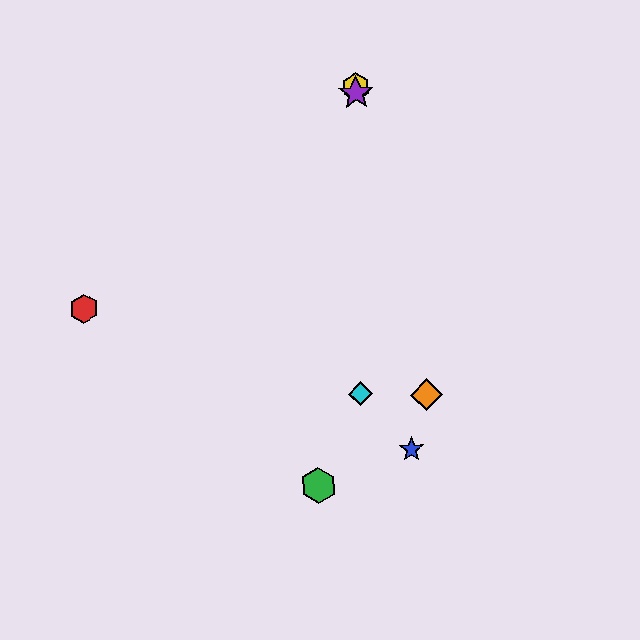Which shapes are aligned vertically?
The yellow hexagon, the purple star, the cyan diamond are aligned vertically.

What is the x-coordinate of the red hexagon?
The red hexagon is at x≈84.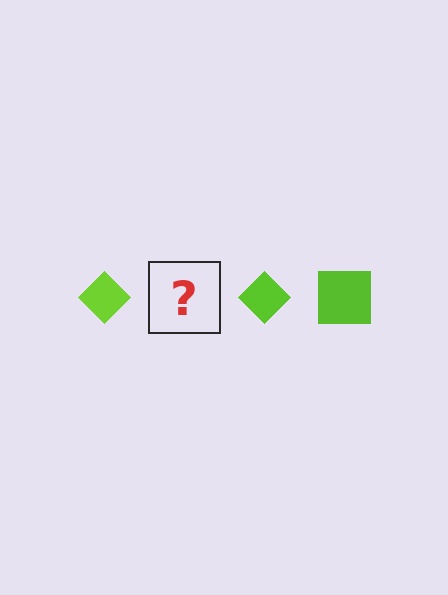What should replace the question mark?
The question mark should be replaced with a lime square.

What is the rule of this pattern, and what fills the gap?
The rule is that the pattern cycles through diamond, square shapes in lime. The gap should be filled with a lime square.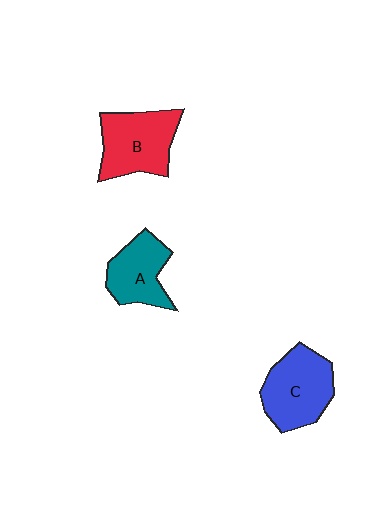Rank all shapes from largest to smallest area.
From largest to smallest: B (red), C (blue), A (teal).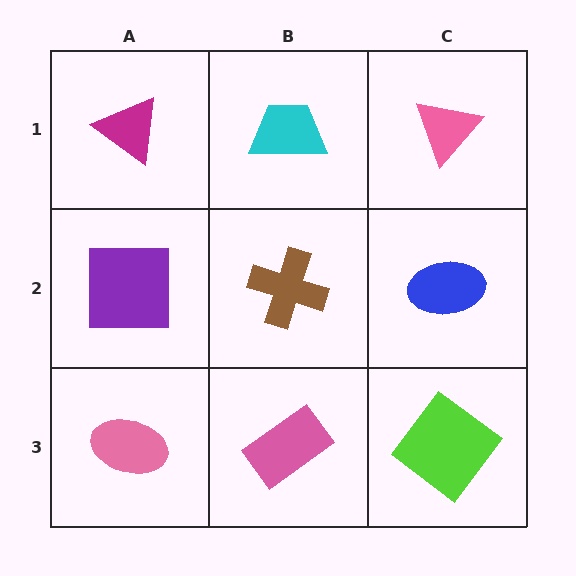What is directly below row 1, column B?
A brown cross.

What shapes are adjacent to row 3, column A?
A purple square (row 2, column A), a pink rectangle (row 3, column B).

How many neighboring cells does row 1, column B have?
3.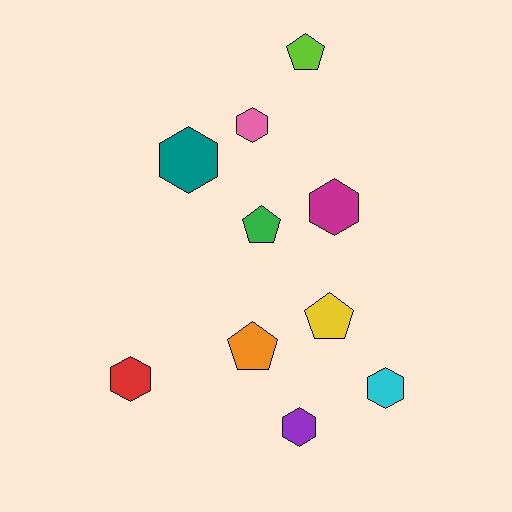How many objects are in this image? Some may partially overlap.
There are 10 objects.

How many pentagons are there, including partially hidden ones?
There are 4 pentagons.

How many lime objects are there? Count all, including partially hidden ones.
There is 1 lime object.